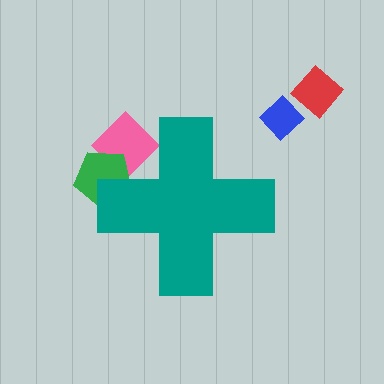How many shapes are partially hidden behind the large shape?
2 shapes are partially hidden.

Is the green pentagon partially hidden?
Yes, the green pentagon is partially hidden behind the teal cross.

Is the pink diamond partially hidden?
Yes, the pink diamond is partially hidden behind the teal cross.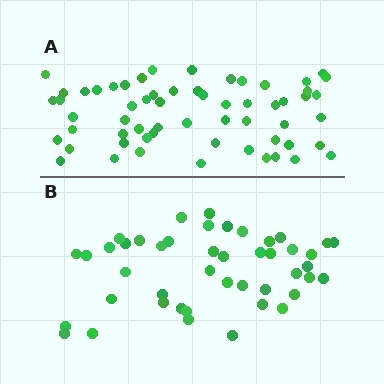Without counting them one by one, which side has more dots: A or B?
Region A (the top region) has more dots.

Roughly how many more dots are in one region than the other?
Region A has approximately 15 more dots than region B.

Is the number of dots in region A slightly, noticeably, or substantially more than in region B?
Region A has noticeably more, but not dramatically so. The ratio is roughly 1.3 to 1.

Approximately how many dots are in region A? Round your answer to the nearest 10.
About 60 dots.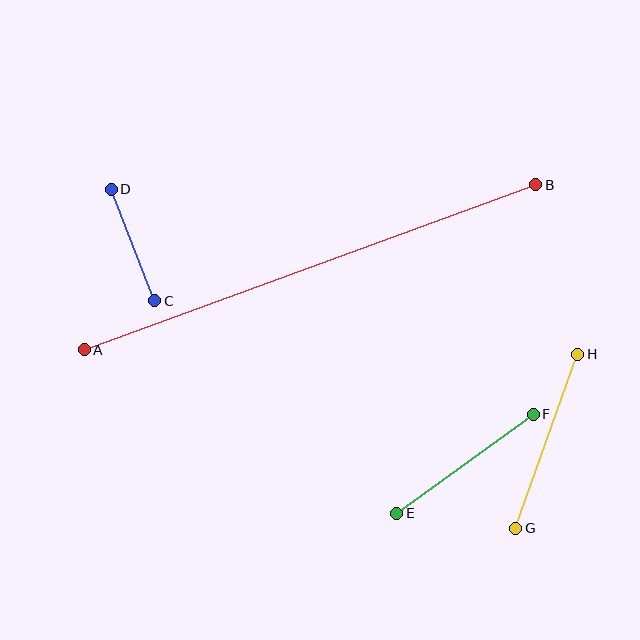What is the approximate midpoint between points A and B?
The midpoint is at approximately (310, 267) pixels.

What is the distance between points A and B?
The distance is approximately 481 pixels.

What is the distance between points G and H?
The distance is approximately 185 pixels.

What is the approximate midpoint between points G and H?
The midpoint is at approximately (547, 441) pixels.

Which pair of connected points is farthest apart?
Points A and B are farthest apart.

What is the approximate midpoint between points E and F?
The midpoint is at approximately (465, 464) pixels.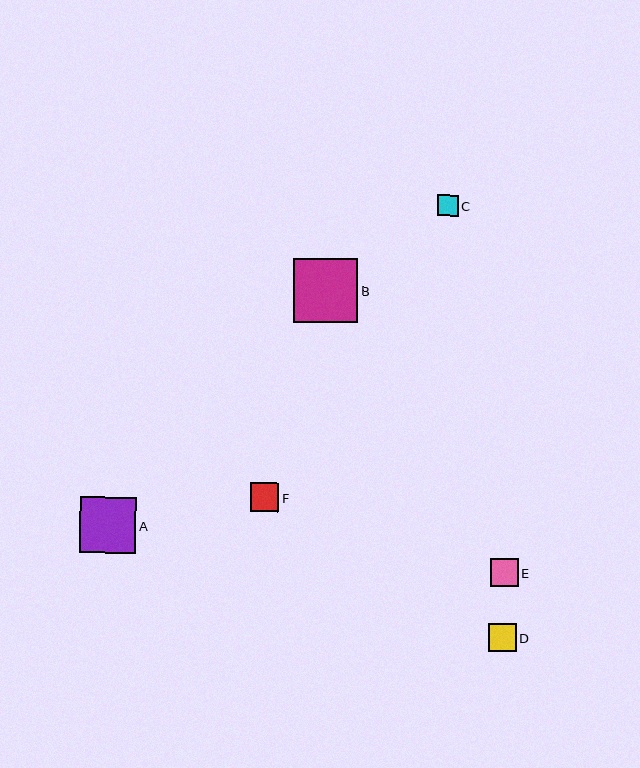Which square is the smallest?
Square C is the smallest with a size of approximately 21 pixels.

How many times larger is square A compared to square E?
Square A is approximately 2.0 times the size of square E.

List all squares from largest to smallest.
From largest to smallest: B, A, F, E, D, C.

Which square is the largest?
Square B is the largest with a size of approximately 64 pixels.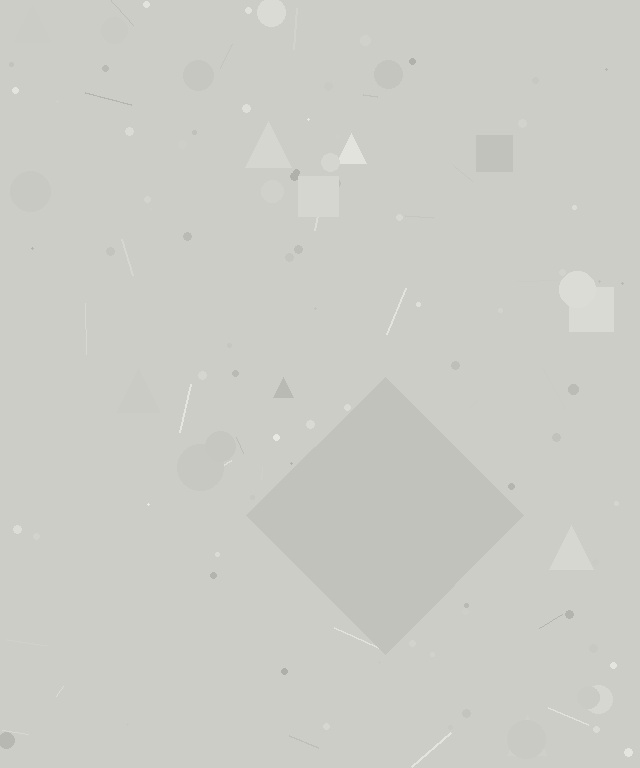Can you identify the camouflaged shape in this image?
The camouflaged shape is a diamond.